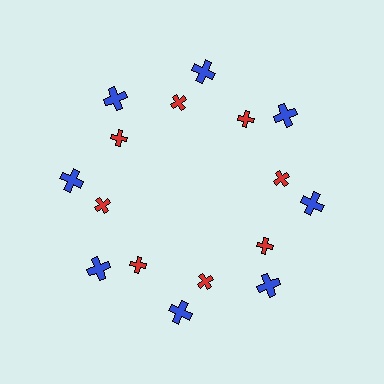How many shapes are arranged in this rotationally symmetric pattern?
There are 16 shapes, arranged in 8 groups of 2.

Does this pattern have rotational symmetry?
Yes, this pattern has 8-fold rotational symmetry. It looks the same after rotating 45 degrees around the center.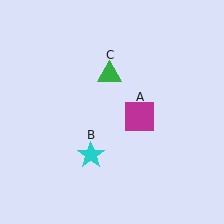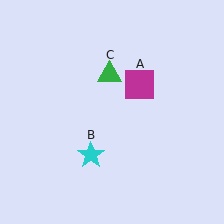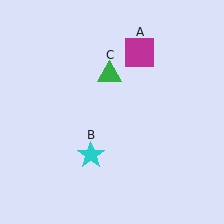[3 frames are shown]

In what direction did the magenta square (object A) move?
The magenta square (object A) moved up.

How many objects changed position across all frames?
1 object changed position: magenta square (object A).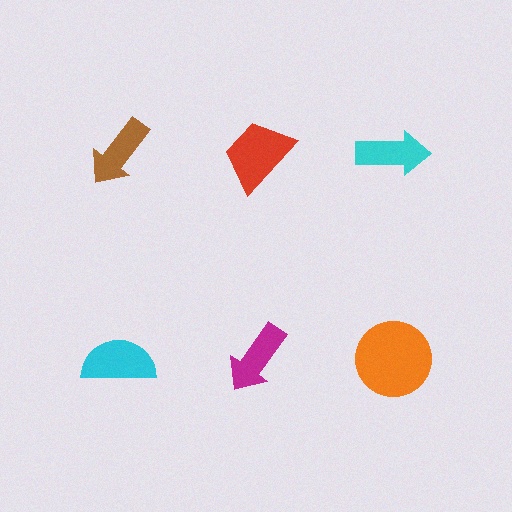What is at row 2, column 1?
A cyan semicircle.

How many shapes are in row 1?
3 shapes.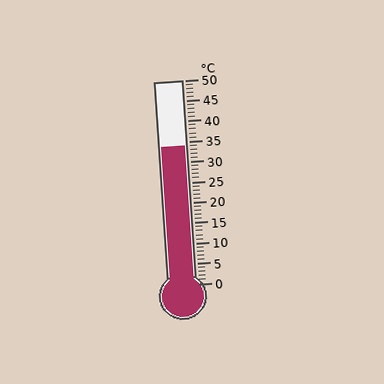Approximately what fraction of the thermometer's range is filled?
The thermometer is filled to approximately 70% of its range.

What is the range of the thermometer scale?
The thermometer scale ranges from 0°C to 50°C.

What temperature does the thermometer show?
The thermometer shows approximately 34°C.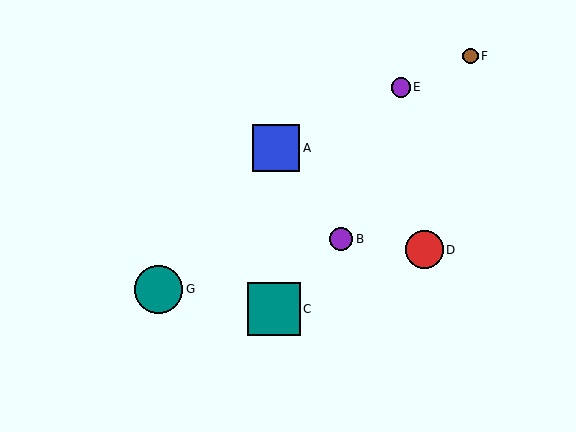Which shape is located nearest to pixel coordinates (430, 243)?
The red circle (labeled D) at (424, 250) is nearest to that location.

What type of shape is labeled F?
Shape F is a brown circle.